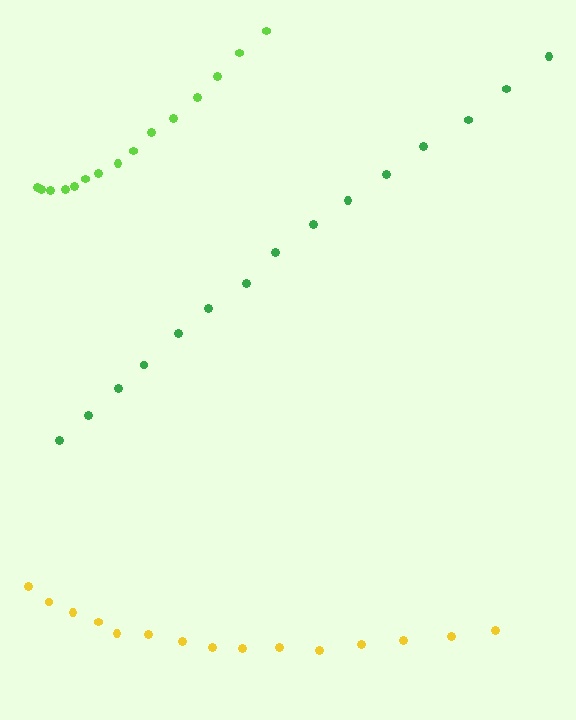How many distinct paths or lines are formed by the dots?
There are 3 distinct paths.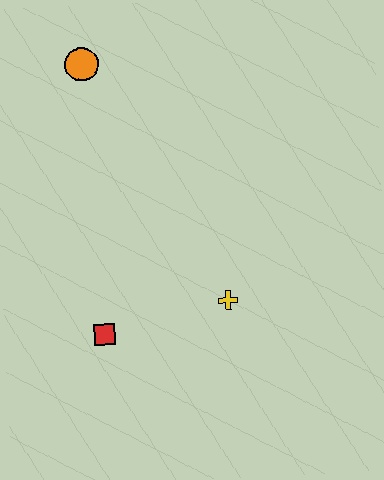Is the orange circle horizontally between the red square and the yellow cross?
No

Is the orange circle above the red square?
Yes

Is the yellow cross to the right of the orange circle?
Yes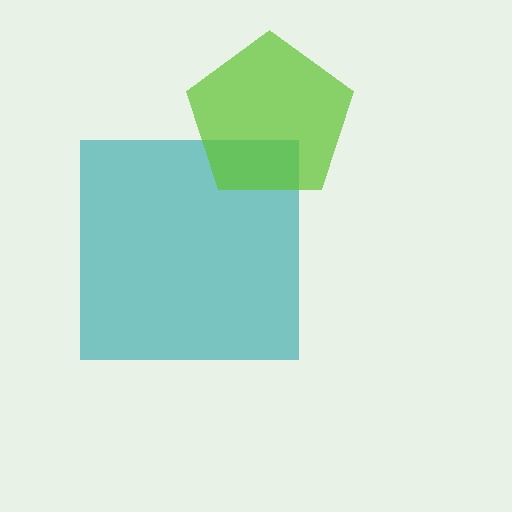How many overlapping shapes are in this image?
There are 2 overlapping shapes in the image.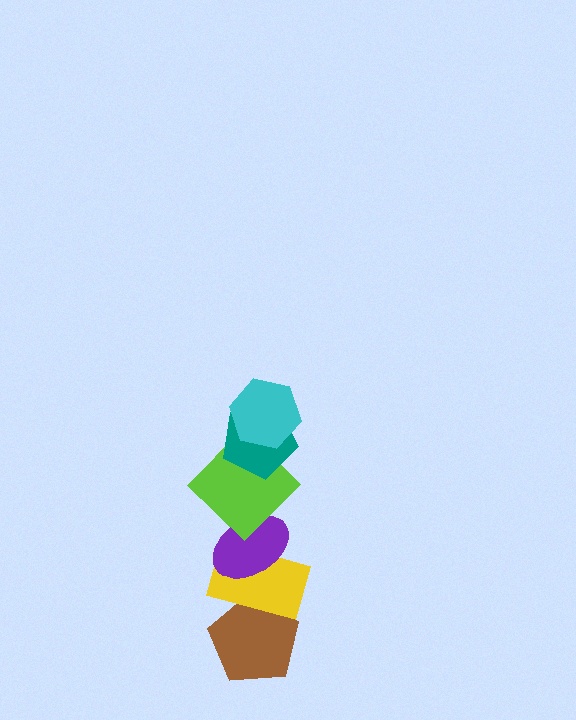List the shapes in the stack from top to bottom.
From top to bottom: the cyan hexagon, the teal pentagon, the lime diamond, the purple ellipse, the yellow rectangle, the brown pentagon.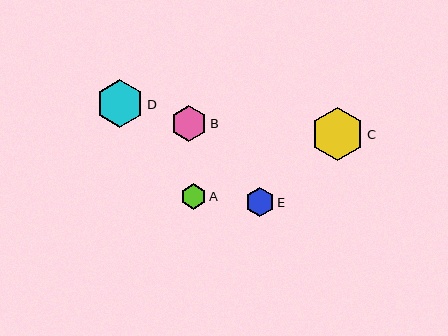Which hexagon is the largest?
Hexagon C is the largest with a size of approximately 53 pixels.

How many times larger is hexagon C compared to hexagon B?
Hexagon C is approximately 1.5 times the size of hexagon B.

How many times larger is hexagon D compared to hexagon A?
Hexagon D is approximately 1.9 times the size of hexagon A.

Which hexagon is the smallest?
Hexagon A is the smallest with a size of approximately 25 pixels.